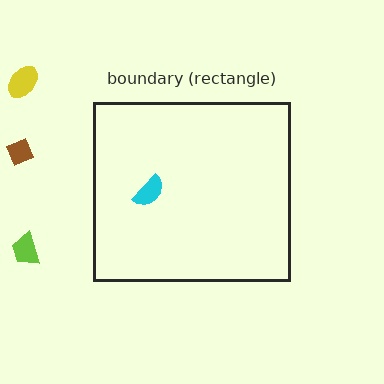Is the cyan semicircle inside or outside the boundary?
Inside.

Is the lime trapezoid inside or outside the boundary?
Outside.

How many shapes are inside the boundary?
1 inside, 3 outside.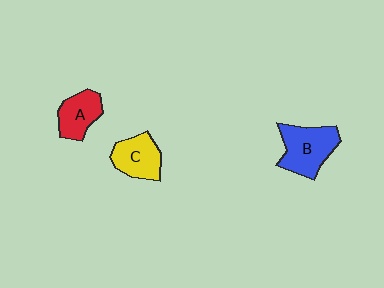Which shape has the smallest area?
Shape A (red).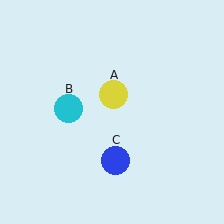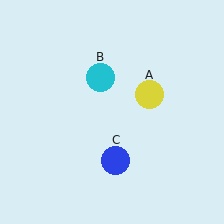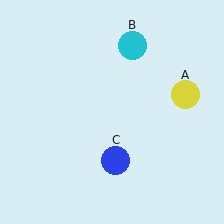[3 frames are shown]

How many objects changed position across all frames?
2 objects changed position: yellow circle (object A), cyan circle (object B).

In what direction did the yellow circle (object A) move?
The yellow circle (object A) moved right.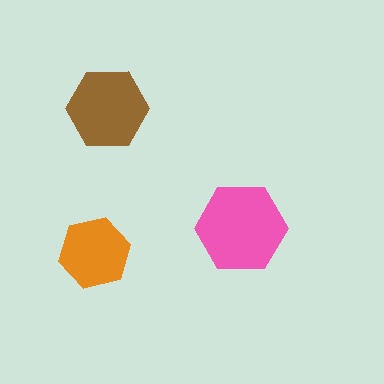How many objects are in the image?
There are 3 objects in the image.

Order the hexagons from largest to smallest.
the pink one, the brown one, the orange one.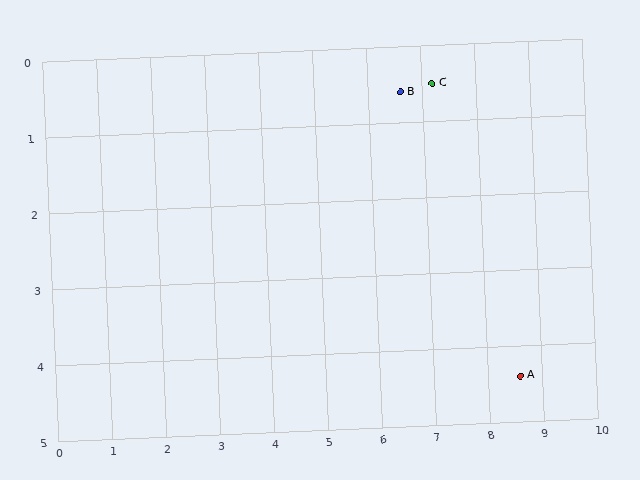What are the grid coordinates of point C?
Point C is at approximately (7.2, 0.5).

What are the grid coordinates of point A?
Point A is at approximately (8.6, 4.4).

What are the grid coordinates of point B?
Point B is at approximately (6.6, 0.6).